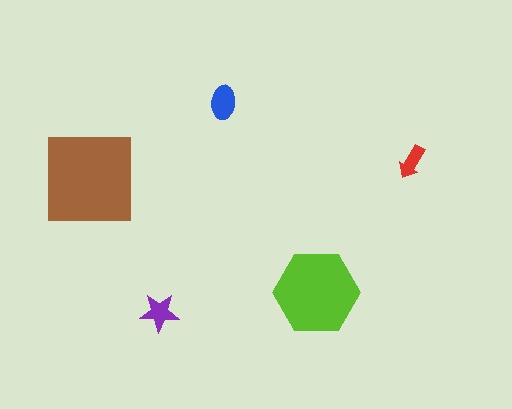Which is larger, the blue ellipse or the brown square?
The brown square.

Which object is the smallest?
The red arrow.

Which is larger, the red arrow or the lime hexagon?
The lime hexagon.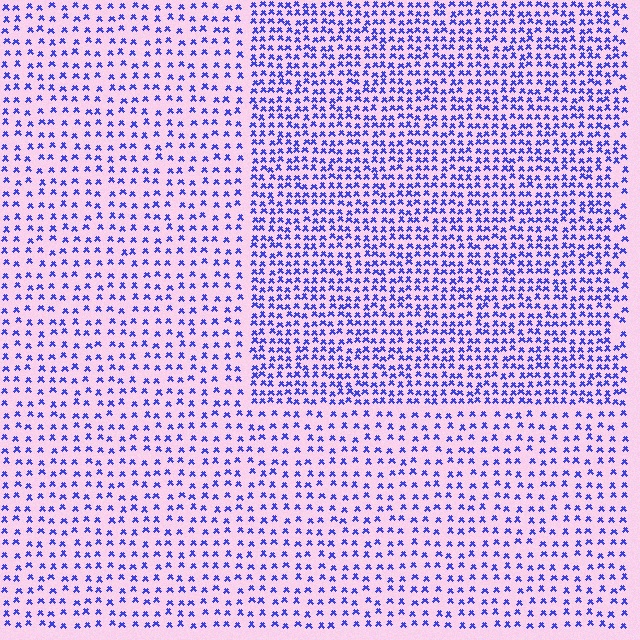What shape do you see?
I see a rectangle.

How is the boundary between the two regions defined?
The boundary is defined by a change in element density (approximately 1.8x ratio). All elements are the same color, size, and shape.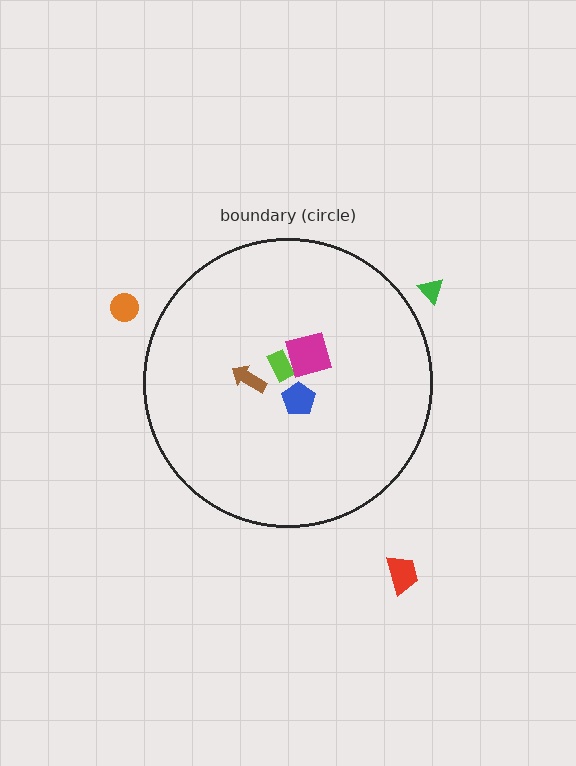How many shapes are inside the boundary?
4 inside, 3 outside.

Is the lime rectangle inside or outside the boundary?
Inside.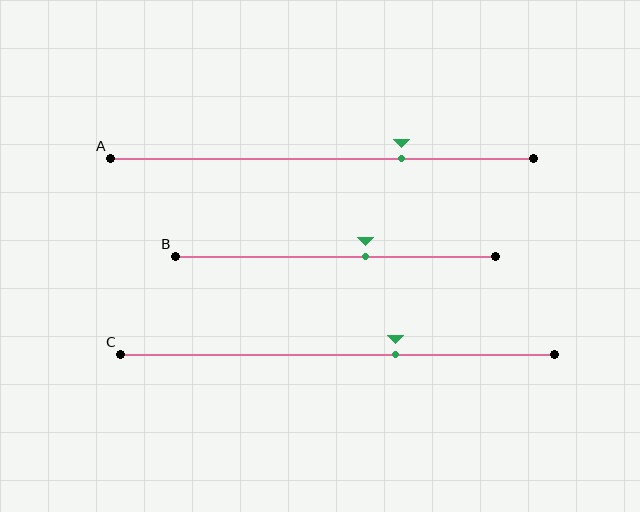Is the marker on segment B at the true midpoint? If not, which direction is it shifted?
No, the marker on segment B is shifted to the right by about 10% of the segment length.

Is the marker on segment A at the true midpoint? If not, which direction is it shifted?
No, the marker on segment A is shifted to the right by about 19% of the segment length.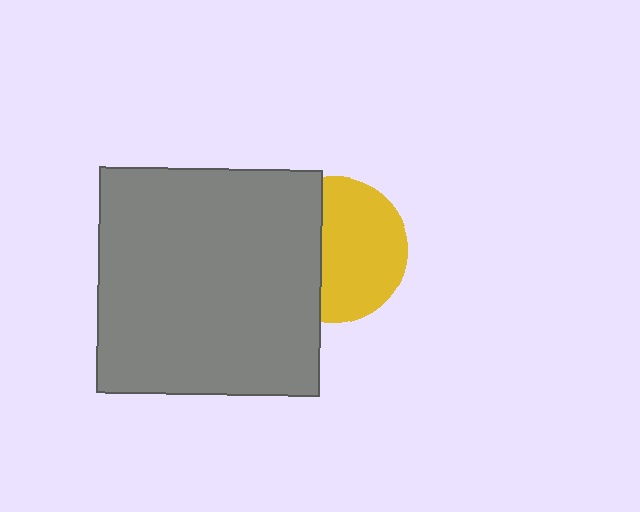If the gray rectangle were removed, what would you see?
You would see the complete yellow circle.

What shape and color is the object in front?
The object in front is a gray rectangle.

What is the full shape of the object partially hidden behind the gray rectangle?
The partially hidden object is a yellow circle.